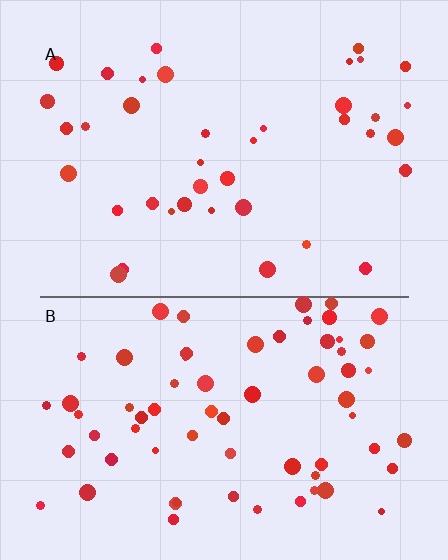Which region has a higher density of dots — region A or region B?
B (the bottom).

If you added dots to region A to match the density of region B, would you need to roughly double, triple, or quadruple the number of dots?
Approximately double.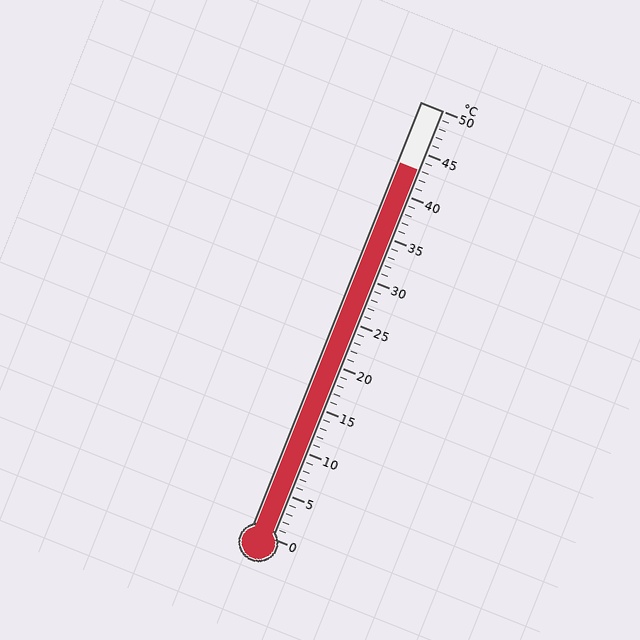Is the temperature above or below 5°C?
The temperature is above 5°C.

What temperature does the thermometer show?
The thermometer shows approximately 43°C.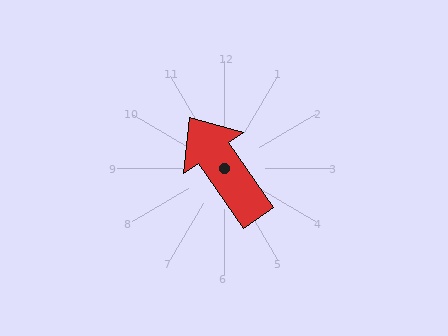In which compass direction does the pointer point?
Northwest.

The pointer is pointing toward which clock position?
Roughly 11 o'clock.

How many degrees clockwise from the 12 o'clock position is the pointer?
Approximately 325 degrees.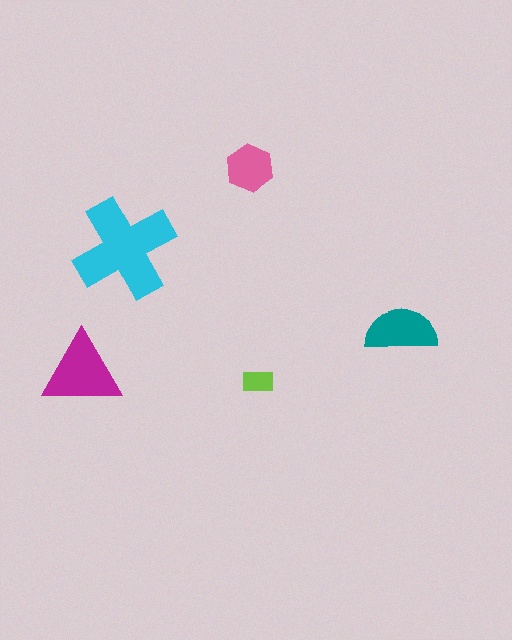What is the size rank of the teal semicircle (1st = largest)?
3rd.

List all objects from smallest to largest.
The lime rectangle, the pink hexagon, the teal semicircle, the magenta triangle, the cyan cross.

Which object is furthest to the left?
The magenta triangle is leftmost.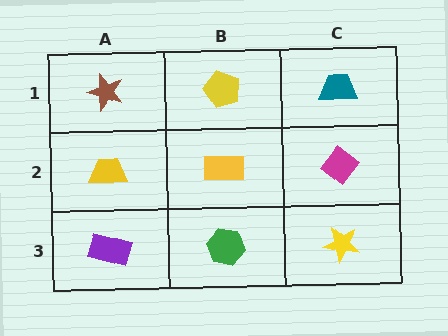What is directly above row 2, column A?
A brown star.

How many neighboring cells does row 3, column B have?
3.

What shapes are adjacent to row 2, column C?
A teal trapezoid (row 1, column C), a yellow star (row 3, column C), a yellow rectangle (row 2, column B).